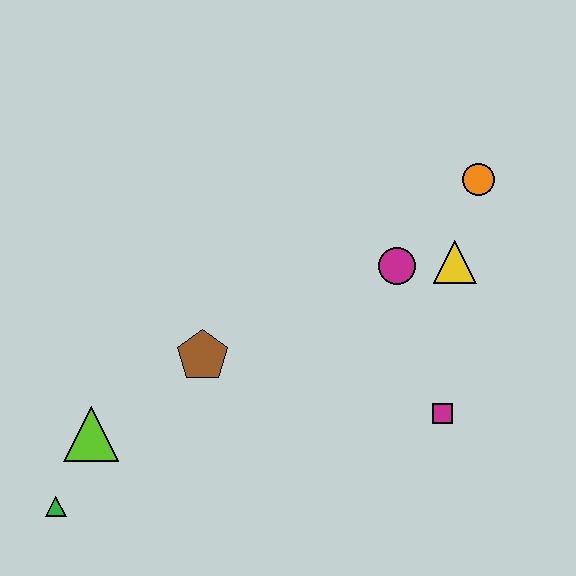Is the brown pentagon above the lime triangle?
Yes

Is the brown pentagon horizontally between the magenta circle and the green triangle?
Yes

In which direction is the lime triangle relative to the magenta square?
The lime triangle is to the left of the magenta square.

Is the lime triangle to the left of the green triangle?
No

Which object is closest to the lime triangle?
The green triangle is closest to the lime triangle.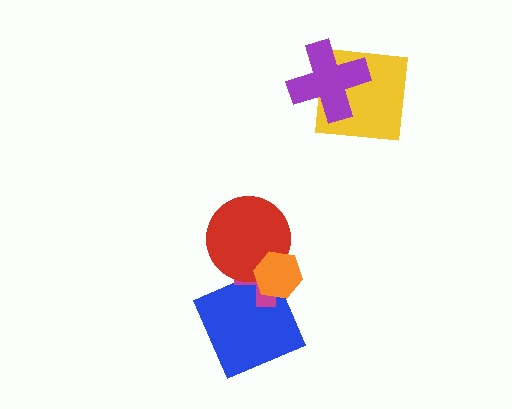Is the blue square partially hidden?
Yes, it is partially covered by another shape.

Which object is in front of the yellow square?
The purple cross is in front of the yellow square.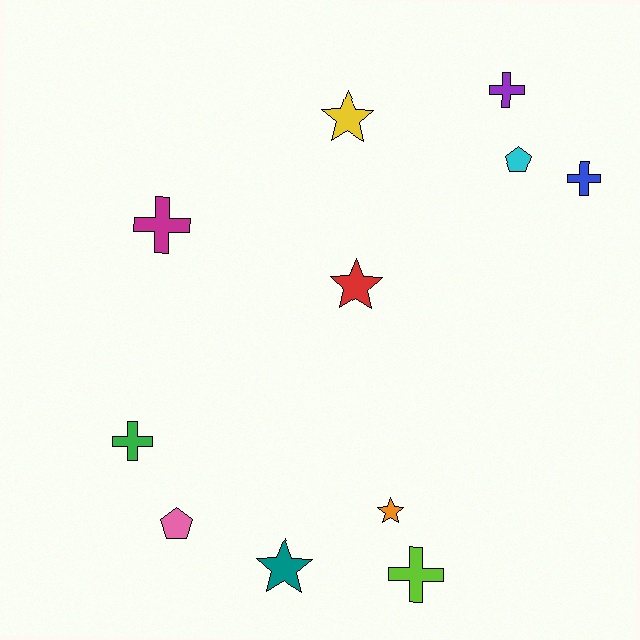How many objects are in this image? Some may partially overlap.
There are 11 objects.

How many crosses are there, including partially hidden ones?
There are 5 crosses.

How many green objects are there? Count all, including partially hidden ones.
There is 1 green object.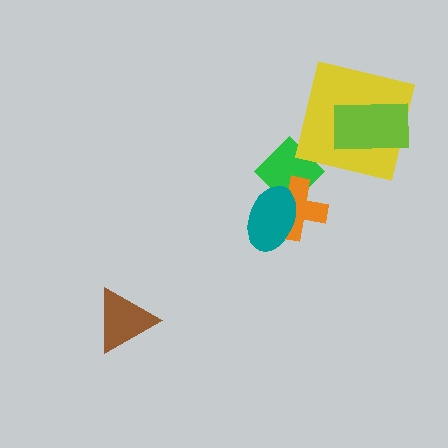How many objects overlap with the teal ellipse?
2 objects overlap with the teal ellipse.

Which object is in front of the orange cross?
The teal ellipse is in front of the orange cross.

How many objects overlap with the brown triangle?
0 objects overlap with the brown triangle.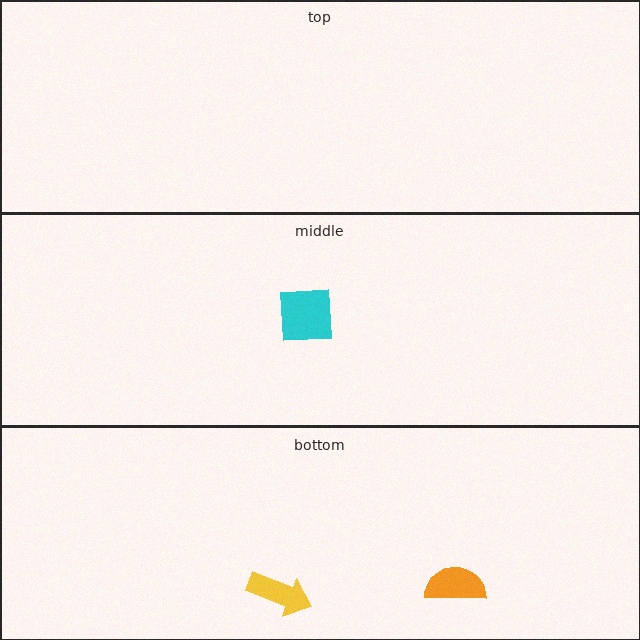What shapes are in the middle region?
The cyan square.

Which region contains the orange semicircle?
The bottom region.